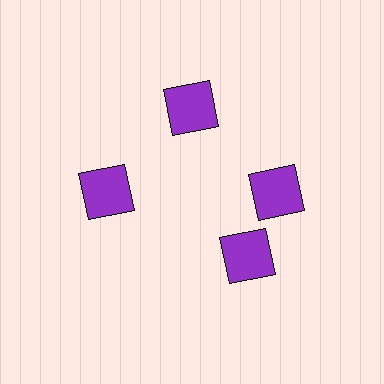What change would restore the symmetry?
The symmetry would be restored by rotating it back into even spacing with its neighbors so that all 4 squares sit at equal angles and equal distance from the center.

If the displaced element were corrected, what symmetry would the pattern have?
It would have 4-fold rotational symmetry — the pattern would map onto itself every 90 degrees.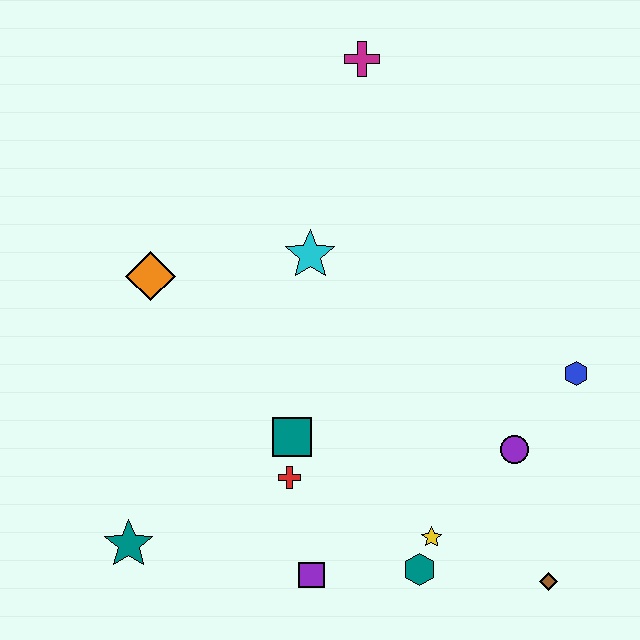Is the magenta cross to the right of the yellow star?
No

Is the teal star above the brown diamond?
Yes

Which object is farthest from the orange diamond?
The brown diamond is farthest from the orange diamond.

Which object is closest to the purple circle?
The blue hexagon is closest to the purple circle.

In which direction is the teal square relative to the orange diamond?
The teal square is below the orange diamond.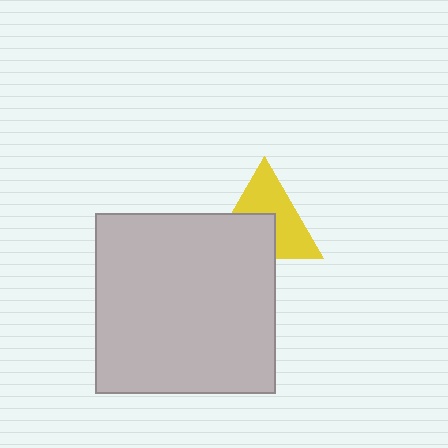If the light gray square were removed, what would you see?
You would see the complete yellow triangle.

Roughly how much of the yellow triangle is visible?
About half of it is visible (roughly 57%).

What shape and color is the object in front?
The object in front is a light gray square.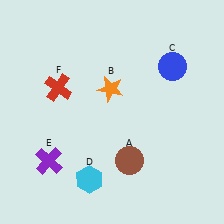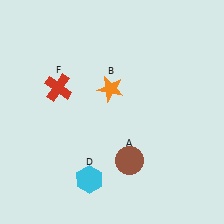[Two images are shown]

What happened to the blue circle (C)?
The blue circle (C) was removed in Image 2. It was in the top-right area of Image 1.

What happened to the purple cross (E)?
The purple cross (E) was removed in Image 2. It was in the bottom-left area of Image 1.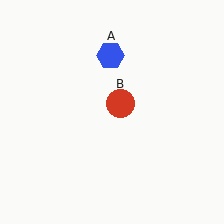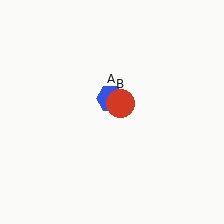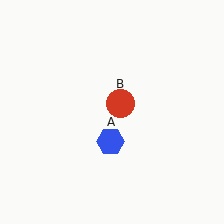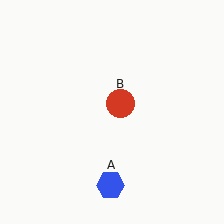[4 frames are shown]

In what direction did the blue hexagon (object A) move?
The blue hexagon (object A) moved down.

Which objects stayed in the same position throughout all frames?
Red circle (object B) remained stationary.